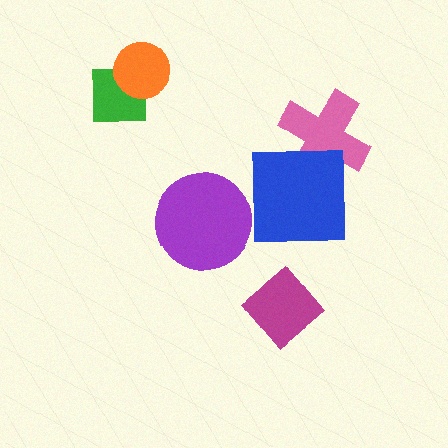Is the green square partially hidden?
Yes, it is partially covered by another shape.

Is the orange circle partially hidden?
No, no other shape covers it.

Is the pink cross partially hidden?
Yes, it is partially covered by another shape.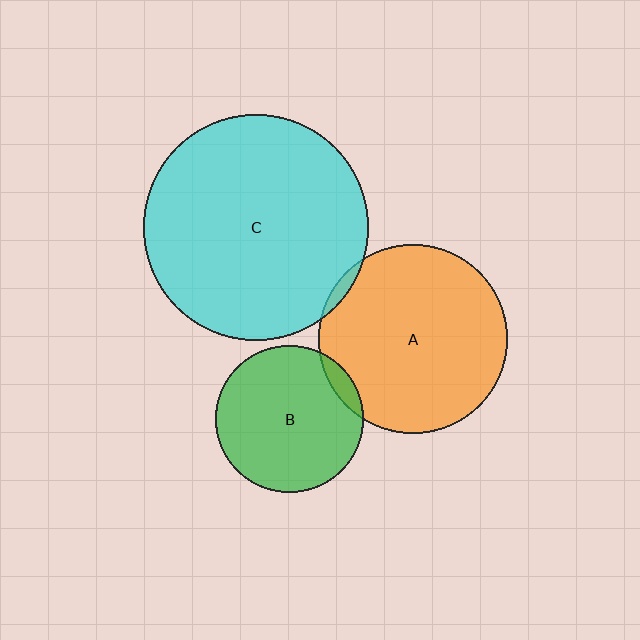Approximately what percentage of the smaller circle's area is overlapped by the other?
Approximately 5%.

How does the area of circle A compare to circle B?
Approximately 1.6 times.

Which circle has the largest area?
Circle C (cyan).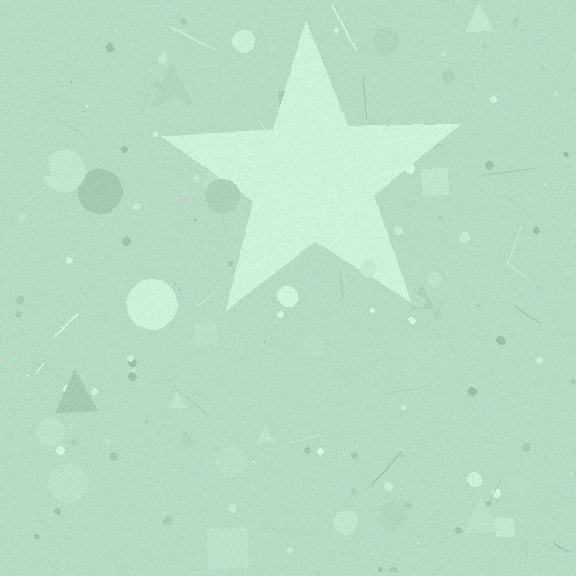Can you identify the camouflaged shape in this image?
The camouflaged shape is a star.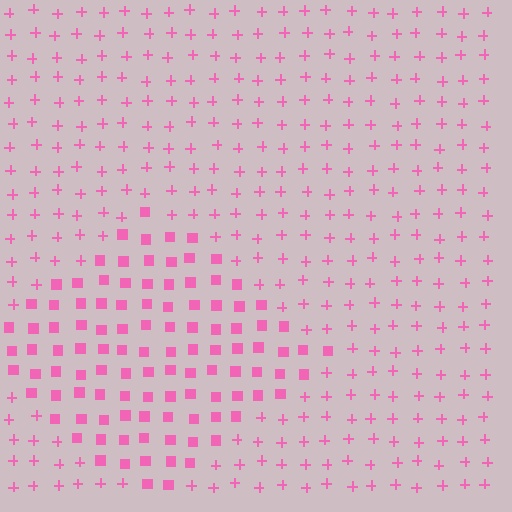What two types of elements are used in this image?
The image uses squares inside the diamond region and plus signs outside it.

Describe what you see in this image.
The image is filled with small pink elements arranged in a uniform grid. A diamond-shaped region contains squares, while the surrounding area contains plus signs. The boundary is defined purely by the change in element shape.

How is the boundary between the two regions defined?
The boundary is defined by a change in element shape: squares inside vs. plus signs outside. All elements share the same color and spacing.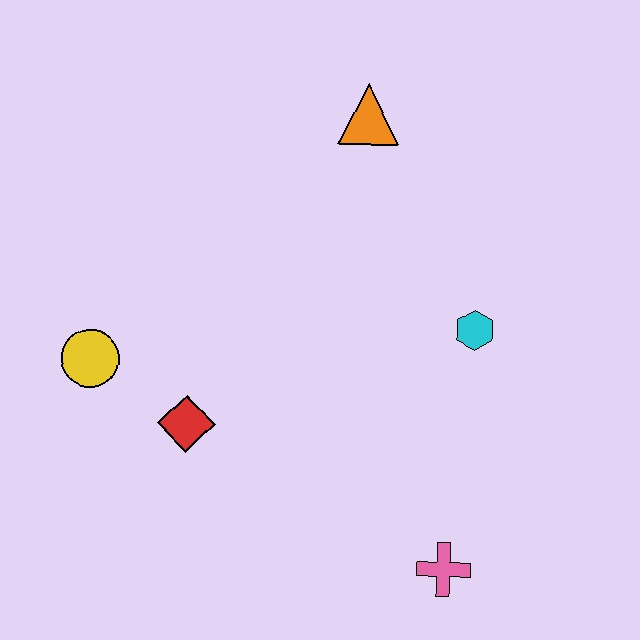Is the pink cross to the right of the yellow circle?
Yes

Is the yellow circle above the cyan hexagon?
No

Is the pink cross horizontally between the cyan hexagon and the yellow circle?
Yes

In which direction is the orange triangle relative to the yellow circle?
The orange triangle is to the right of the yellow circle.